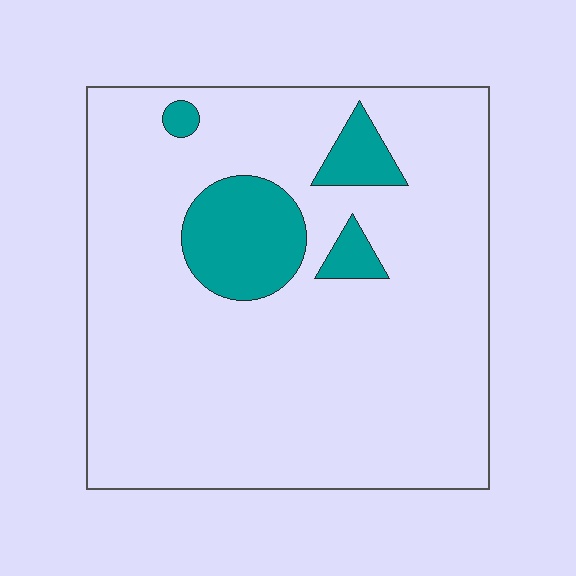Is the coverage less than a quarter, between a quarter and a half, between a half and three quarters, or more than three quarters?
Less than a quarter.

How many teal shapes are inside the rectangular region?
4.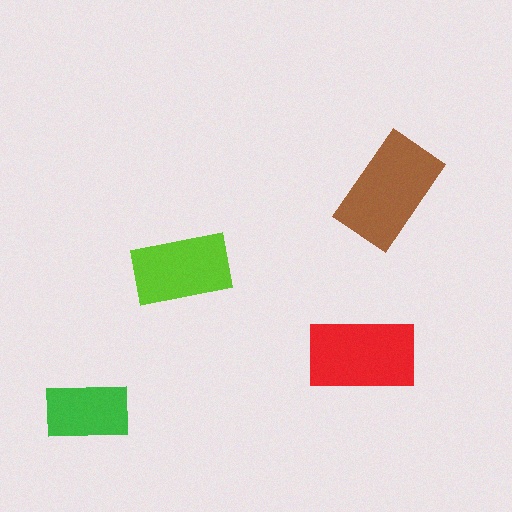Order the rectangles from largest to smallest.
the brown one, the red one, the lime one, the green one.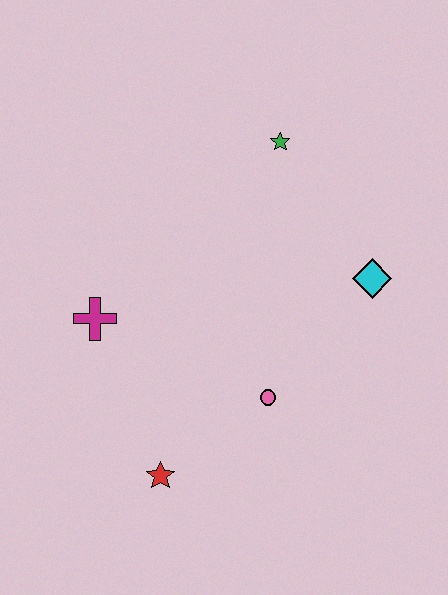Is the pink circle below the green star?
Yes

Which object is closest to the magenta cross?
The red star is closest to the magenta cross.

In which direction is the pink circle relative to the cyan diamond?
The pink circle is below the cyan diamond.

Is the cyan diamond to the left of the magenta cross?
No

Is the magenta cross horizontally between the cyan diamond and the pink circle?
No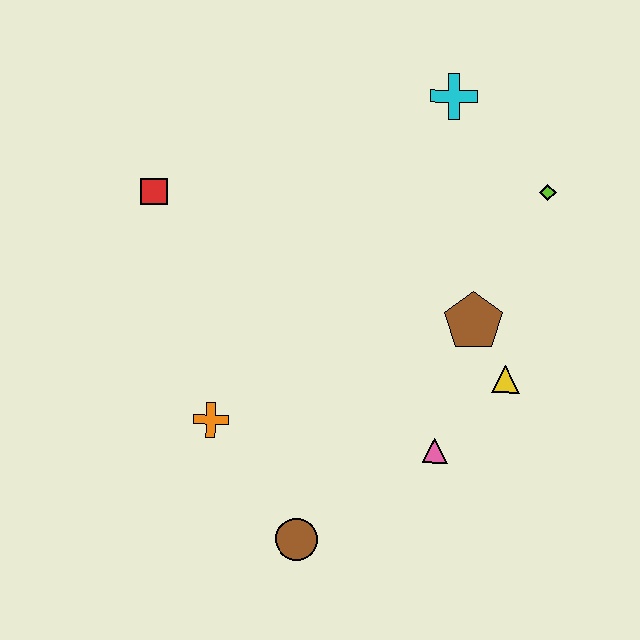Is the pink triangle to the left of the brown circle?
No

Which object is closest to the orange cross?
The brown circle is closest to the orange cross.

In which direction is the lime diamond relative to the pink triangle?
The lime diamond is above the pink triangle.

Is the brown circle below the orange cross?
Yes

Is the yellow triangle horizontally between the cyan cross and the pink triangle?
No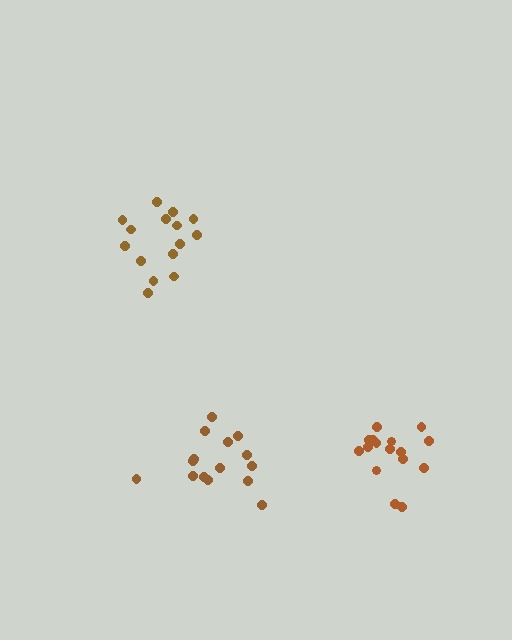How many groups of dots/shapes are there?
There are 3 groups.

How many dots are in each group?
Group 1: 16 dots, Group 2: 15 dots, Group 3: 15 dots (46 total).